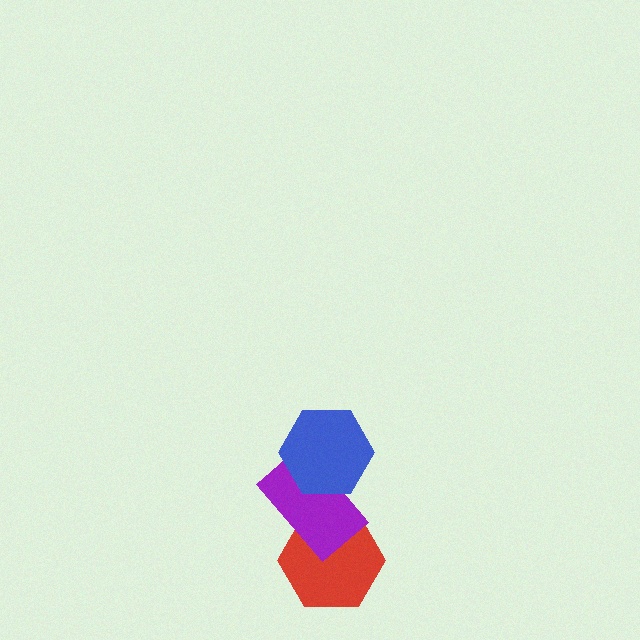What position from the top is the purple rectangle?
The purple rectangle is 2nd from the top.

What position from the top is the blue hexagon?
The blue hexagon is 1st from the top.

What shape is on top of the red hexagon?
The purple rectangle is on top of the red hexagon.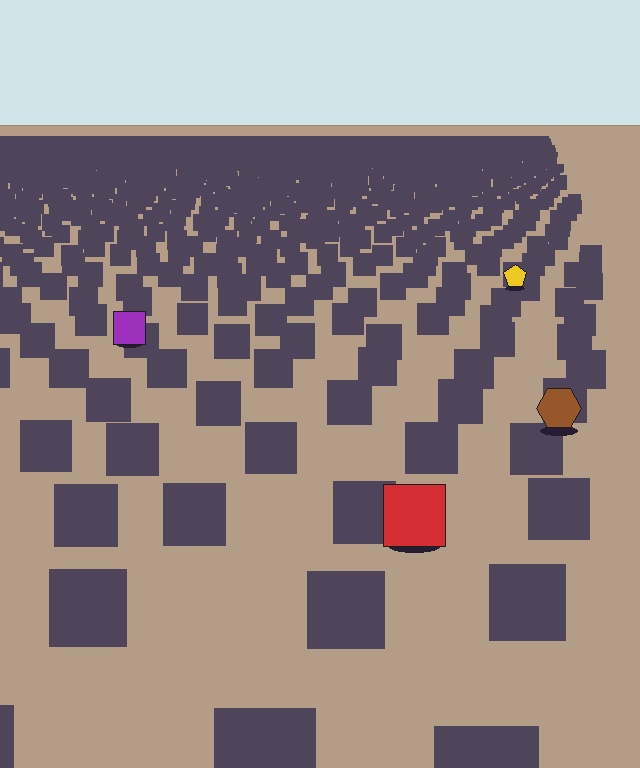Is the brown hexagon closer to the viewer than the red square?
No. The red square is closer — you can tell from the texture gradient: the ground texture is coarser near it.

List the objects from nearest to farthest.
From nearest to farthest: the red square, the brown hexagon, the purple square, the yellow pentagon.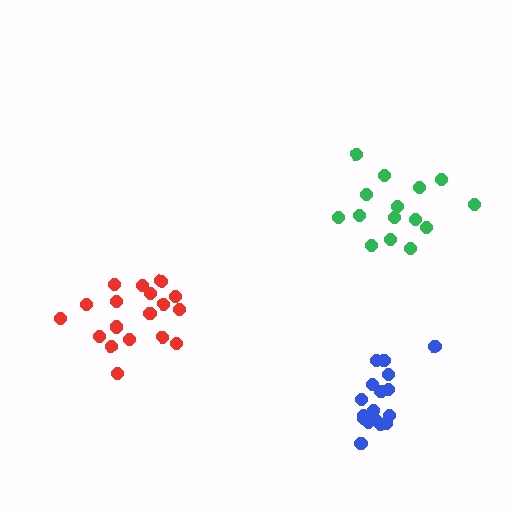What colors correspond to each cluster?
The clusters are colored: blue, red, green.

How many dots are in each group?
Group 1: 20 dots, Group 2: 19 dots, Group 3: 15 dots (54 total).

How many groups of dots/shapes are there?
There are 3 groups.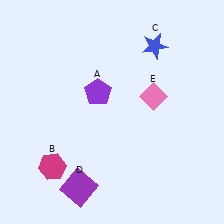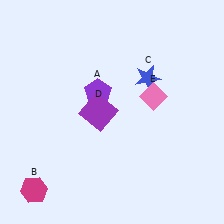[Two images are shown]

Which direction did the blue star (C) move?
The blue star (C) moved down.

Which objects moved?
The objects that moved are: the magenta hexagon (B), the blue star (C), the purple square (D).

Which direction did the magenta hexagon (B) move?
The magenta hexagon (B) moved down.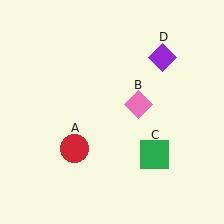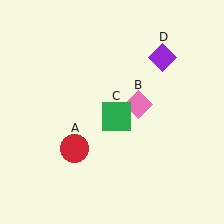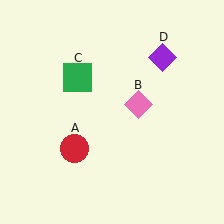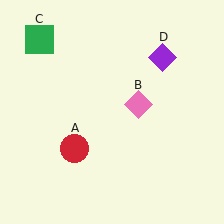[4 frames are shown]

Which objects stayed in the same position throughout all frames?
Red circle (object A) and pink diamond (object B) and purple diamond (object D) remained stationary.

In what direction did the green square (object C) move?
The green square (object C) moved up and to the left.